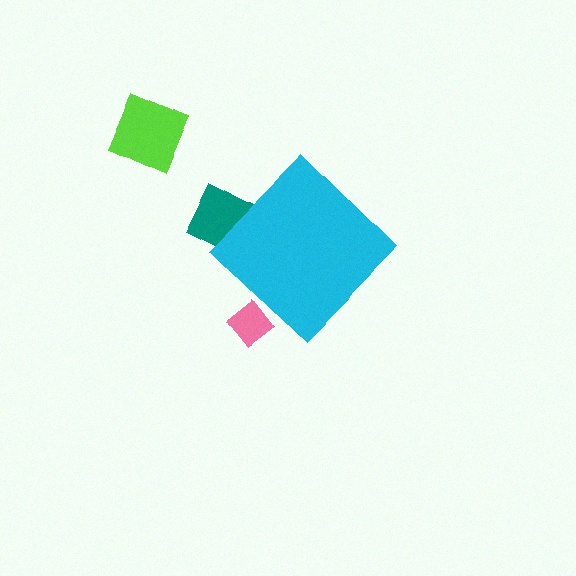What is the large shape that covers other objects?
A cyan diamond.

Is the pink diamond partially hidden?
Yes, the pink diamond is partially hidden behind the cyan diamond.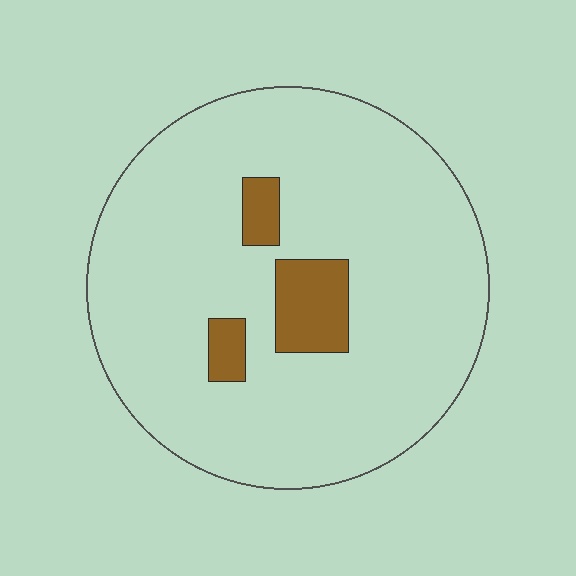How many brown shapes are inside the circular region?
3.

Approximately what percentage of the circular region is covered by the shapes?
Approximately 10%.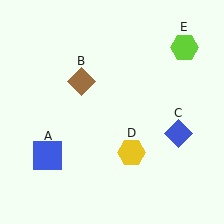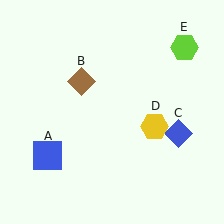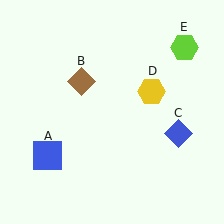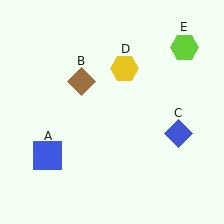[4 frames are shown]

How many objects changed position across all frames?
1 object changed position: yellow hexagon (object D).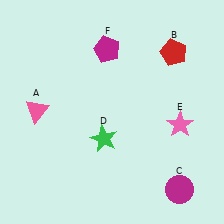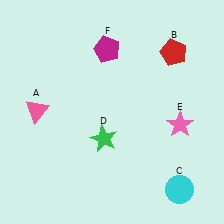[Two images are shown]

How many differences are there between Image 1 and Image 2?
There is 1 difference between the two images.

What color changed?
The circle (C) changed from magenta in Image 1 to cyan in Image 2.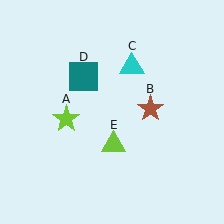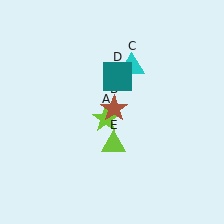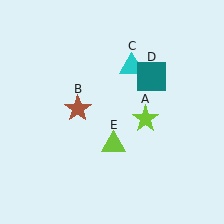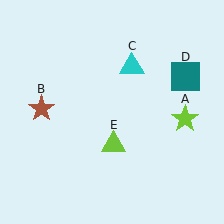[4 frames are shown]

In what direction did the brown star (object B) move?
The brown star (object B) moved left.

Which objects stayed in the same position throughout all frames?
Cyan triangle (object C) and lime triangle (object E) remained stationary.